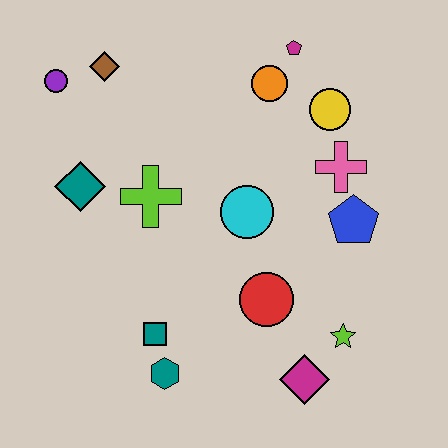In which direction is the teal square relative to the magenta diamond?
The teal square is to the left of the magenta diamond.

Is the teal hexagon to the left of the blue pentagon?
Yes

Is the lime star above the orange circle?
No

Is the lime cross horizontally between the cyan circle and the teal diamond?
Yes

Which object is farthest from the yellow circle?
The teal hexagon is farthest from the yellow circle.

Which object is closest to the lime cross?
The teal diamond is closest to the lime cross.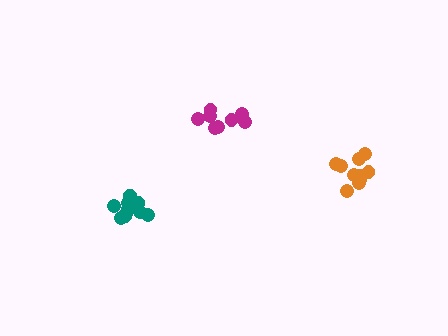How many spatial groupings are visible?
There are 3 spatial groupings.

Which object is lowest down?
The teal cluster is bottommost.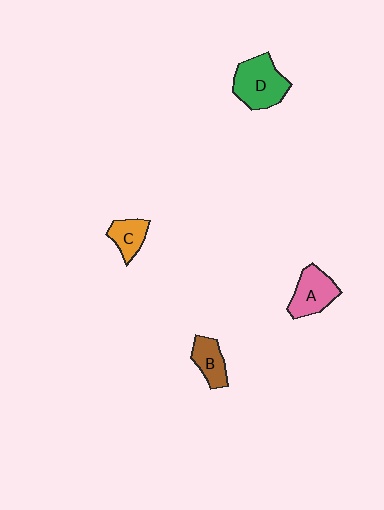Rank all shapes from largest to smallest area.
From largest to smallest: D (green), A (pink), B (brown), C (orange).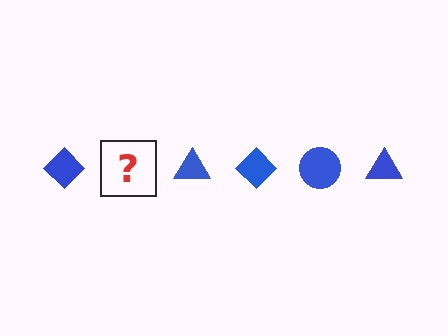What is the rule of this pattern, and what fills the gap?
The rule is that the pattern cycles through diamond, circle, triangle shapes in blue. The gap should be filled with a blue circle.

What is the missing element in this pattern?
The missing element is a blue circle.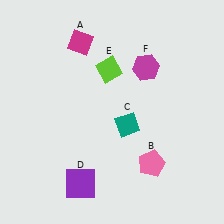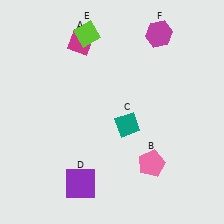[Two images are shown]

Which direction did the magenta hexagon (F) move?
The magenta hexagon (F) moved up.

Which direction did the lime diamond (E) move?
The lime diamond (E) moved up.